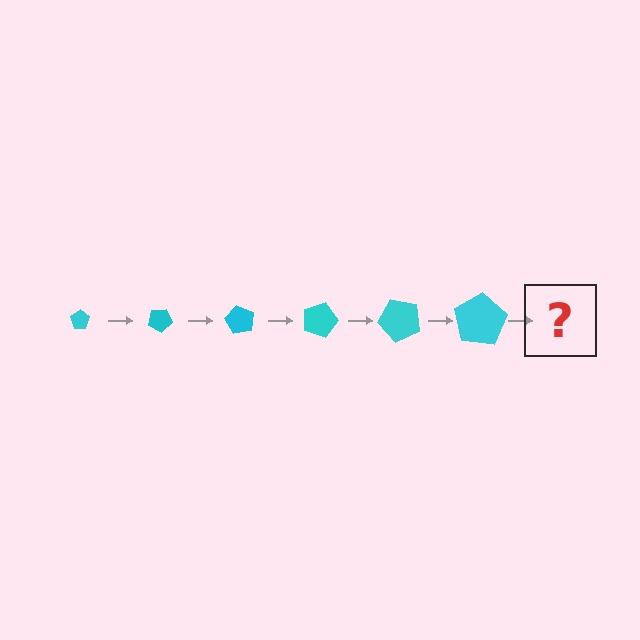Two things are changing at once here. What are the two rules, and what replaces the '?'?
The two rules are that the pentagon grows larger each step and it rotates 30 degrees each step. The '?' should be a pentagon, larger than the previous one and rotated 180 degrees from the start.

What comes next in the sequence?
The next element should be a pentagon, larger than the previous one and rotated 180 degrees from the start.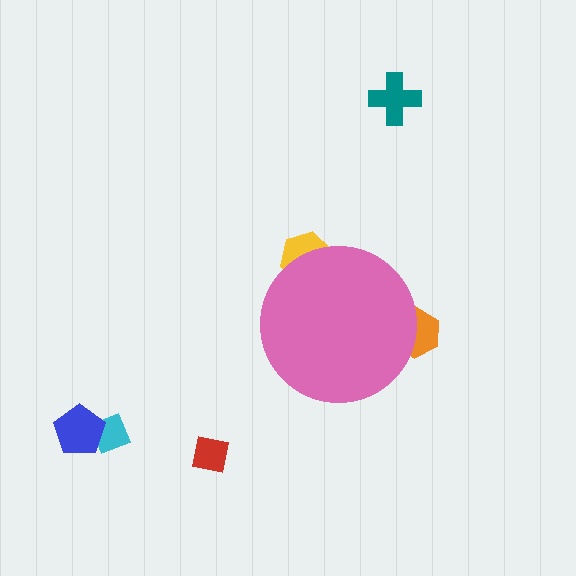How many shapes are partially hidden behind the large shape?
2 shapes are partially hidden.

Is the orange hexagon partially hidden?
Yes, the orange hexagon is partially hidden behind the pink circle.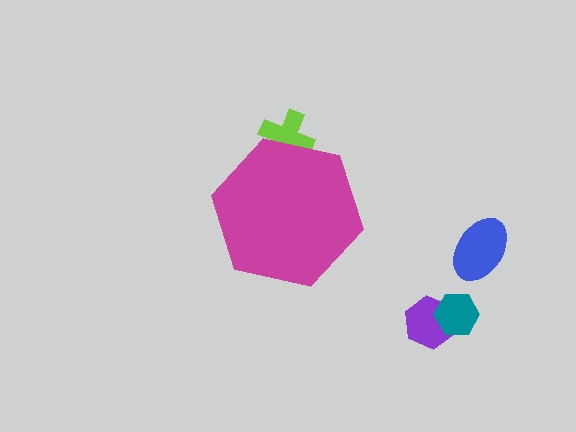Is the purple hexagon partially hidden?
No, the purple hexagon is fully visible.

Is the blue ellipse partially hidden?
No, the blue ellipse is fully visible.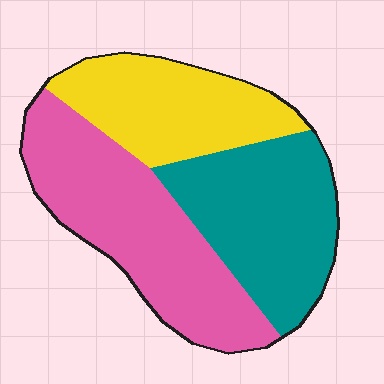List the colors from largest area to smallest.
From largest to smallest: pink, teal, yellow.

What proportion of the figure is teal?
Teal takes up about one third (1/3) of the figure.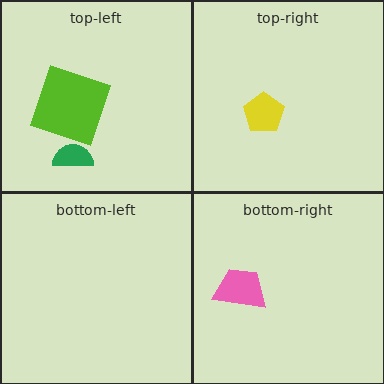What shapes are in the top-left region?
The lime square, the green semicircle.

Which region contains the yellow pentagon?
The top-right region.